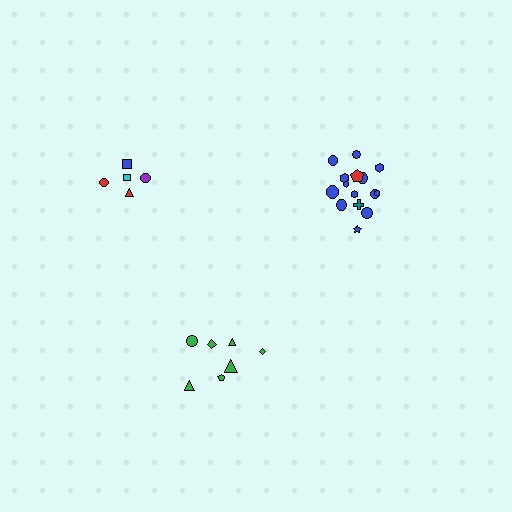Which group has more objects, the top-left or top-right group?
The top-right group.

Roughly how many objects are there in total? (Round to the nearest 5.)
Roughly 25 objects in total.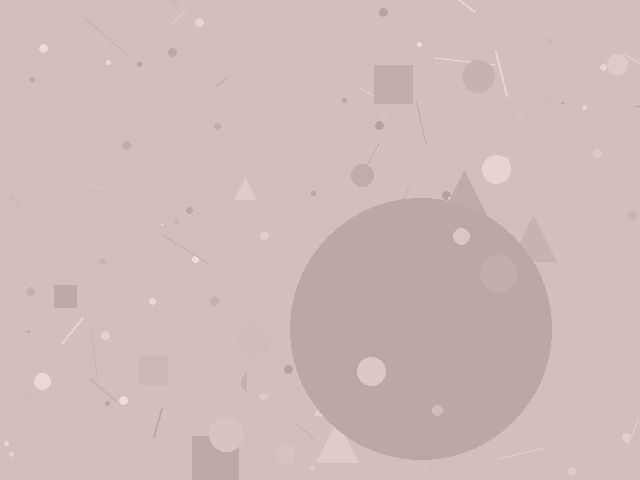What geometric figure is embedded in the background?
A circle is embedded in the background.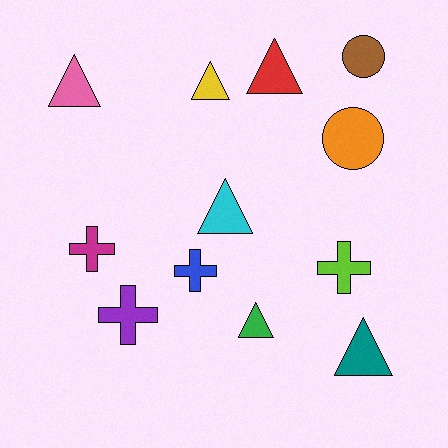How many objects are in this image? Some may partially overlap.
There are 12 objects.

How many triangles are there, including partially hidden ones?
There are 6 triangles.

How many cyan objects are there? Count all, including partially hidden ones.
There is 1 cyan object.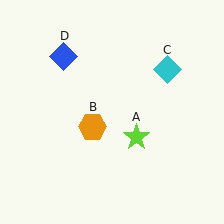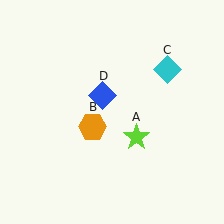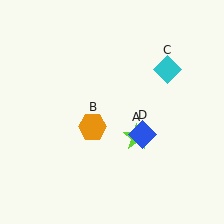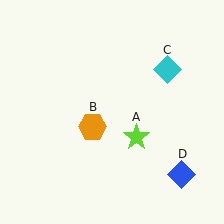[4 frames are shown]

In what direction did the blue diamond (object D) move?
The blue diamond (object D) moved down and to the right.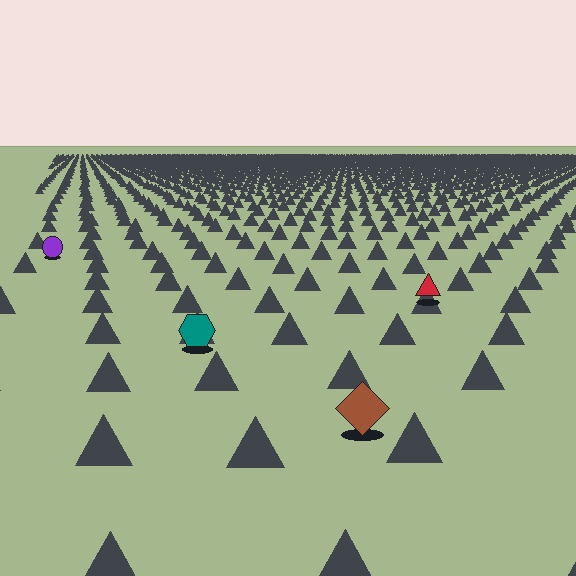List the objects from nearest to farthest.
From nearest to farthest: the brown diamond, the teal hexagon, the red triangle, the purple circle.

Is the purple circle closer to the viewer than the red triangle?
No. The red triangle is closer — you can tell from the texture gradient: the ground texture is coarser near it.